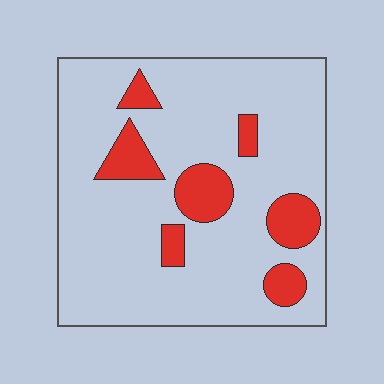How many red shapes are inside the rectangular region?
7.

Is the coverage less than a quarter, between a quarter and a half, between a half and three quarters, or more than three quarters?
Less than a quarter.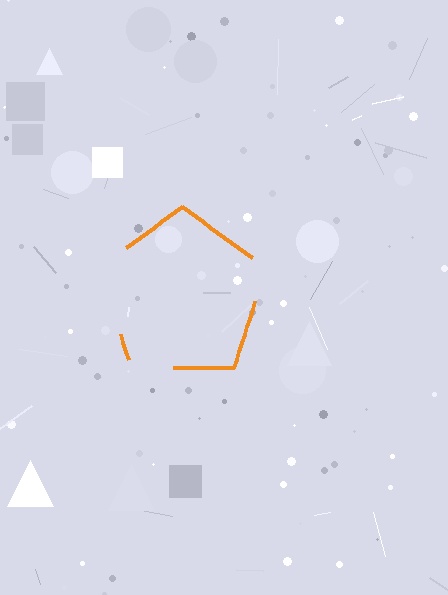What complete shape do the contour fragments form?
The contour fragments form a pentagon.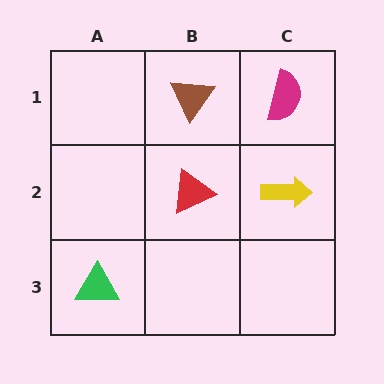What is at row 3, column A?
A green triangle.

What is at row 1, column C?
A magenta semicircle.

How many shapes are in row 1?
2 shapes.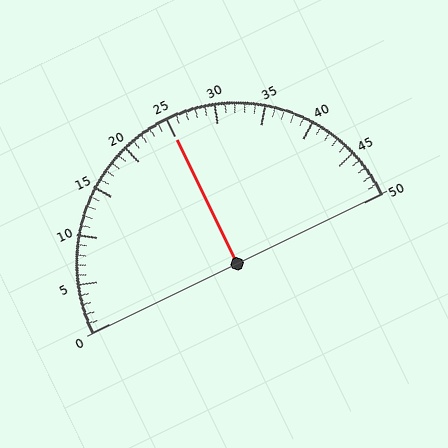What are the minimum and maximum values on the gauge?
The gauge ranges from 0 to 50.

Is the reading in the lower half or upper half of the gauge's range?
The reading is in the upper half of the range (0 to 50).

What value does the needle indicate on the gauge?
The needle indicates approximately 25.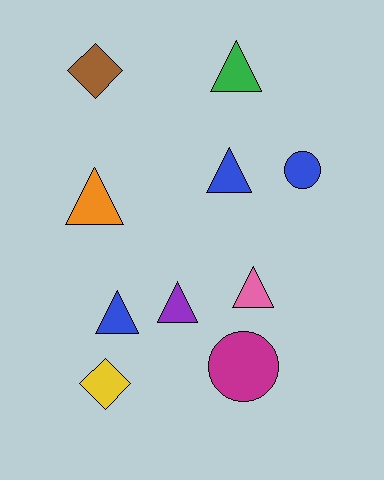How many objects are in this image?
There are 10 objects.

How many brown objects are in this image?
There is 1 brown object.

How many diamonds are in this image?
There are 2 diamonds.